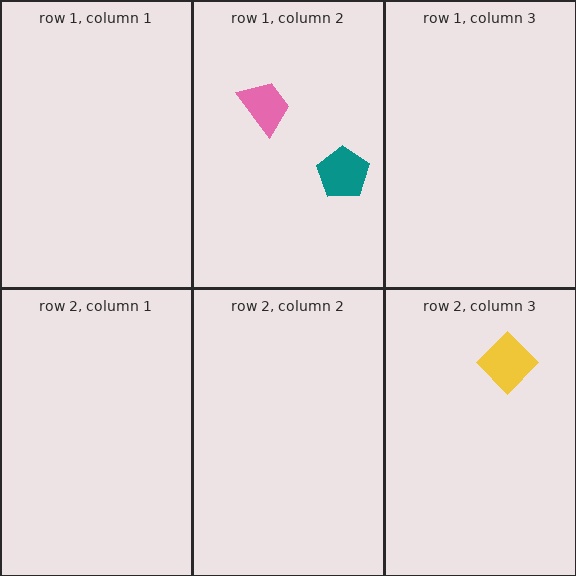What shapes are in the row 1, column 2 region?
The pink trapezoid, the teal pentagon.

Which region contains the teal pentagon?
The row 1, column 2 region.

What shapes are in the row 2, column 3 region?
The yellow diamond.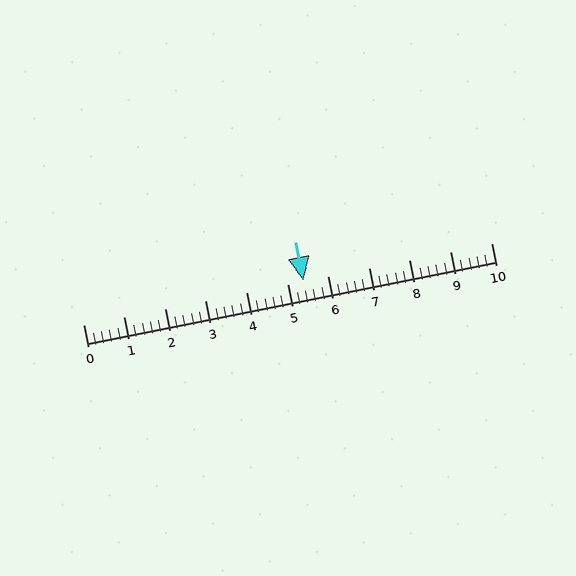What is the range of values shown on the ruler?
The ruler shows values from 0 to 10.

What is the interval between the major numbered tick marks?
The major tick marks are spaced 1 units apart.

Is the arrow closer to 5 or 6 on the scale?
The arrow is closer to 5.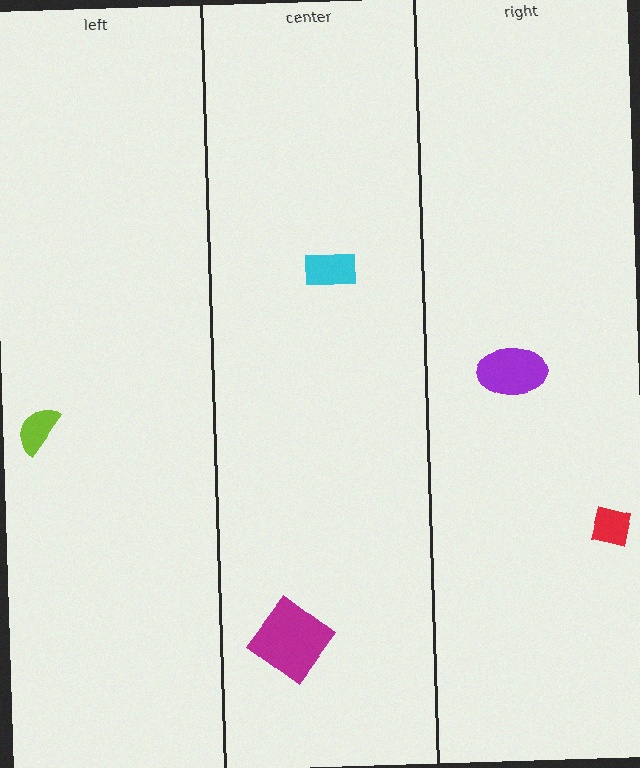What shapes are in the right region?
The purple ellipse, the red square.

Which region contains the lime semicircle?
The left region.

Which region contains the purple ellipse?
The right region.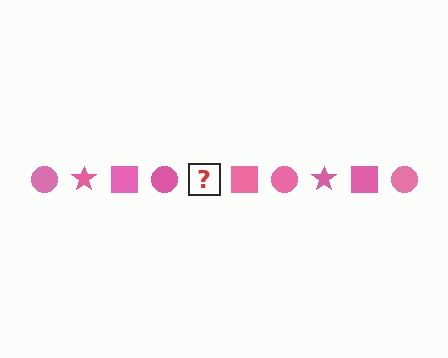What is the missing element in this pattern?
The missing element is a pink star.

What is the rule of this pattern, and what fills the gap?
The rule is that the pattern cycles through circle, star, square shapes in pink. The gap should be filled with a pink star.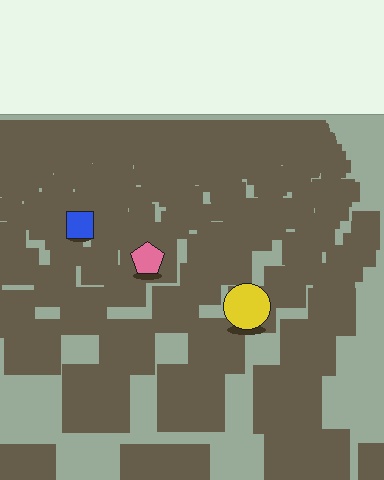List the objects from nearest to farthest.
From nearest to farthest: the yellow circle, the pink pentagon, the blue square.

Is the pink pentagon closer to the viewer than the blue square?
Yes. The pink pentagon is closer — you can tell from the texture gradient: the ground texture is coarser near it.